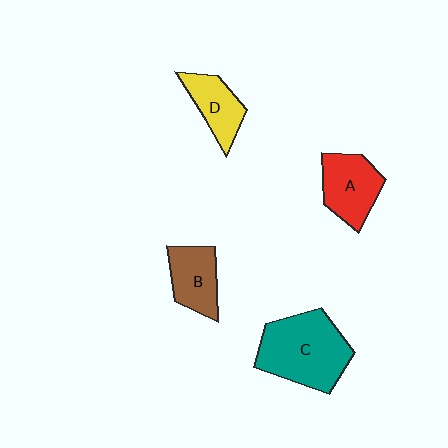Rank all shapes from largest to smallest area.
From largest to smallest: C (teal), A (red), B (brown), D (yellow).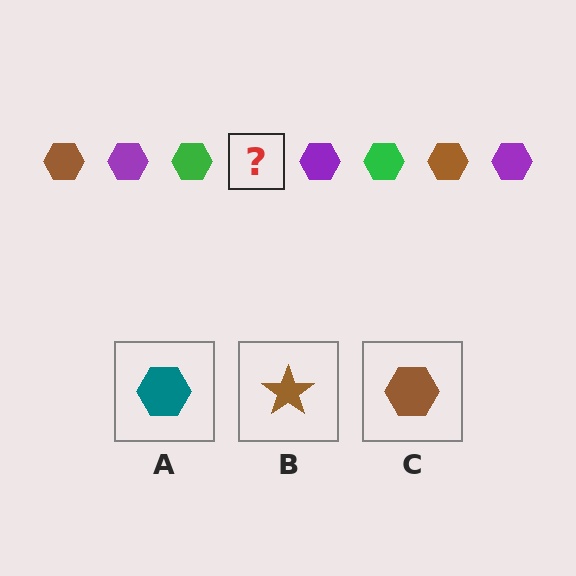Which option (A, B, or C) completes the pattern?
C.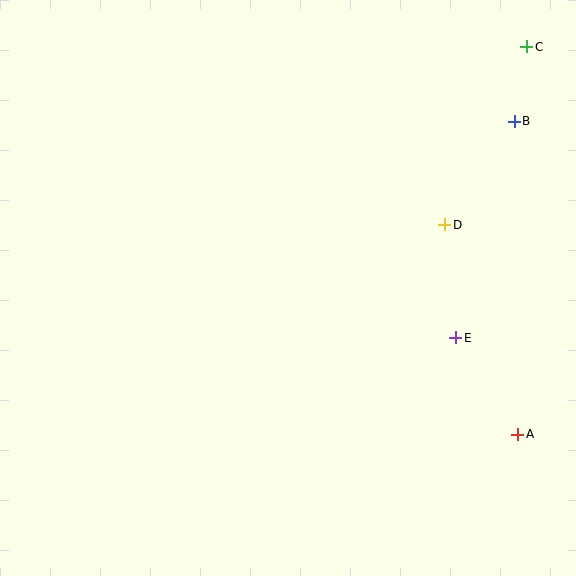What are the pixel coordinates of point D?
Point D is at (445, 225).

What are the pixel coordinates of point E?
Point E is at (456, 338).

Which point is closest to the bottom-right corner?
Point A is closest to the bottom-right corner.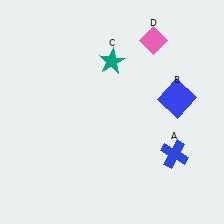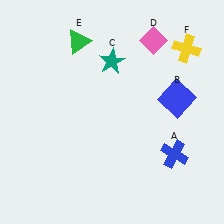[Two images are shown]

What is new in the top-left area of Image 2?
A green triangle (E) was added in the top-left area of Image 2.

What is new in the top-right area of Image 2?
A yellow cross (F) was added in the top-right area of Image 2.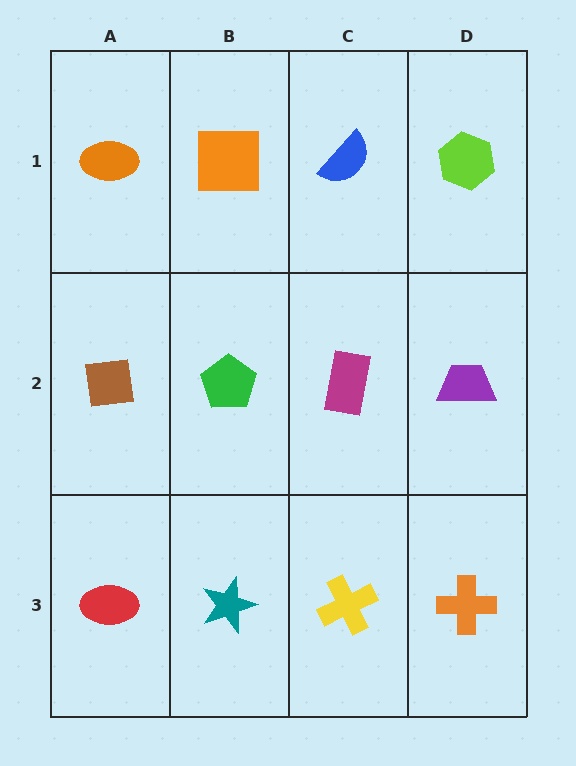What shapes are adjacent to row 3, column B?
A green pentagon (row 2, column B), a red ellipse (row 3, column A), a yellow cross (row 3, column C).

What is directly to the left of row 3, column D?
A yellow cross.